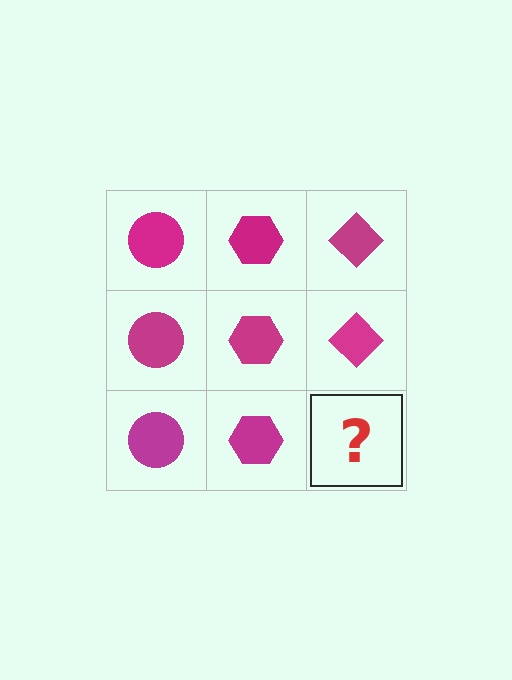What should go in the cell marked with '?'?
The missing cell should contain a magenta diamond.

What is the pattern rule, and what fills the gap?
The rule is that each column has a consistent shape. The gap should be filled with a magenta diamond.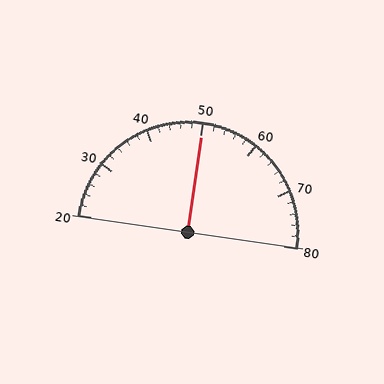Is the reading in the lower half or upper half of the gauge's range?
The reading is in the upper half of the range (20 to 80).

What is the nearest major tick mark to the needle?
The nearest major tick mark is 50.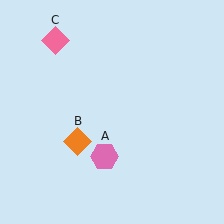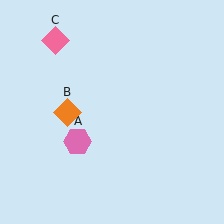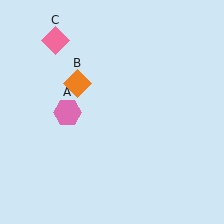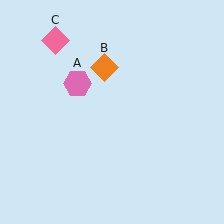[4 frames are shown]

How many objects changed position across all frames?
2 objects changed position: pink hexagon (object A), orange diamond (object B).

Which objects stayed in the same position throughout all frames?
Pink diamond (object C) remained stationary.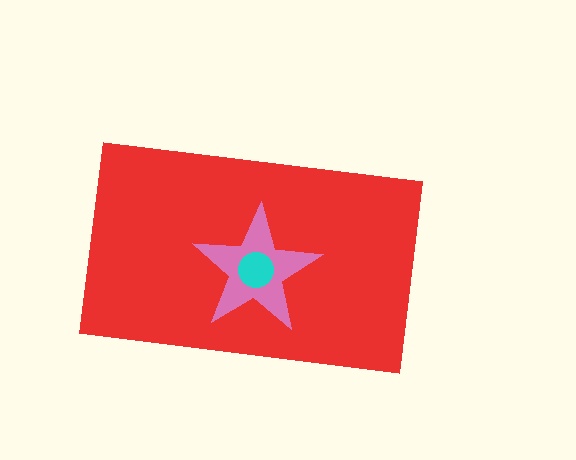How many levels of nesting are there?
3.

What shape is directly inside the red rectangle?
The pink star.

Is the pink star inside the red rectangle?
Yes.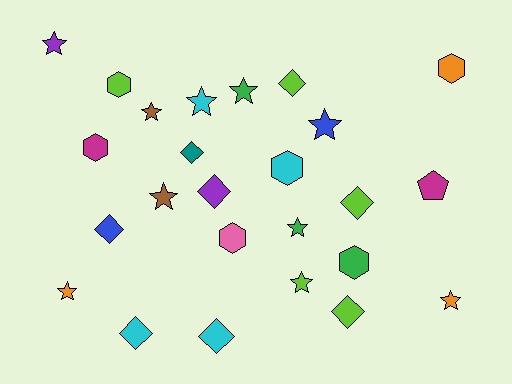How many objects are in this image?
There are 25 objects.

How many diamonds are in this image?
There are 8 diamonds.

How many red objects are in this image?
There are no red objects.